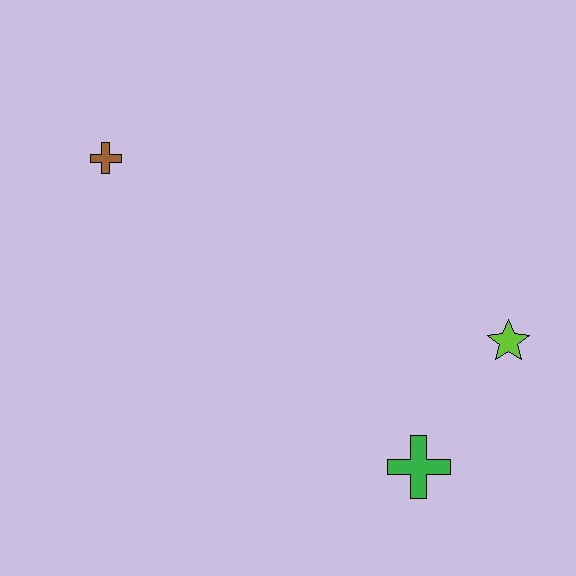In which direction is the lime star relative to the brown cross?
The lime star is to the right of the brown cross.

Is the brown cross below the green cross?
No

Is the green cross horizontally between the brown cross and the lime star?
Yes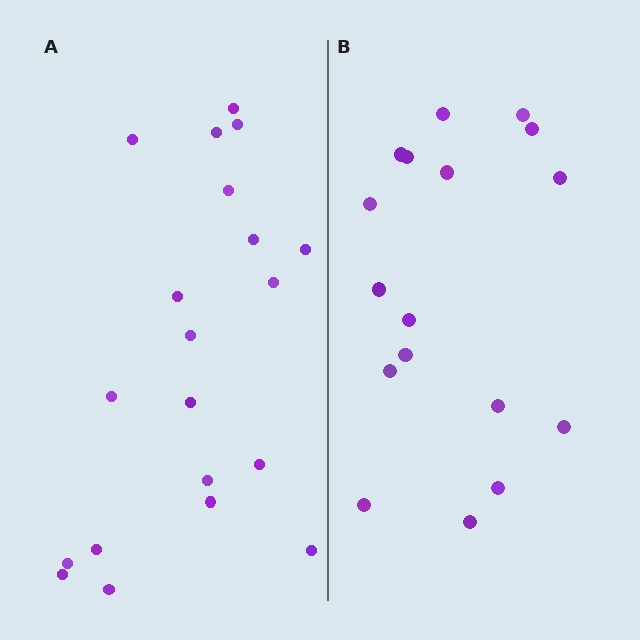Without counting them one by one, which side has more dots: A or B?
Region A (the left region) has more dots.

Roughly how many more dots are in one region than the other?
Region A has just a few more — roughly 2 or 3 more dots than region B.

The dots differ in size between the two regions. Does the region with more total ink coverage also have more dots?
No. Region B has more total ink coverage because its dots are larger, but region A actually contains more individual dots. Total area can be misleading — the number of items is what matters here.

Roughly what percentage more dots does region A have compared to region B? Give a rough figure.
About 20% more.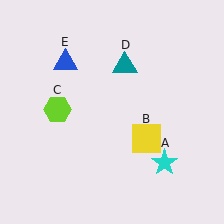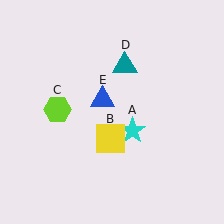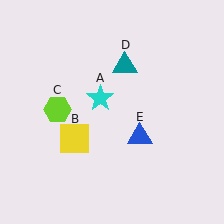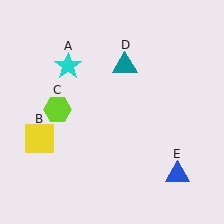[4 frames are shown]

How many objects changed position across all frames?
3 objects changed position: cyan star (object A), yellow square (object B), blue triangle (object E).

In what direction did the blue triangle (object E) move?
The blue triangle (object E) moved down and to the right.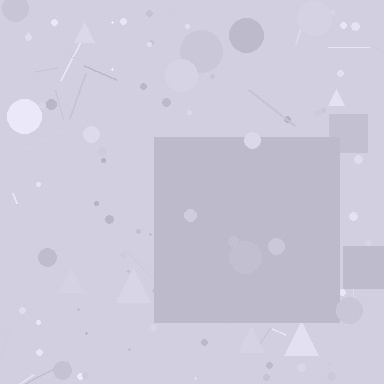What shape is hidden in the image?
A square is hidden in the image.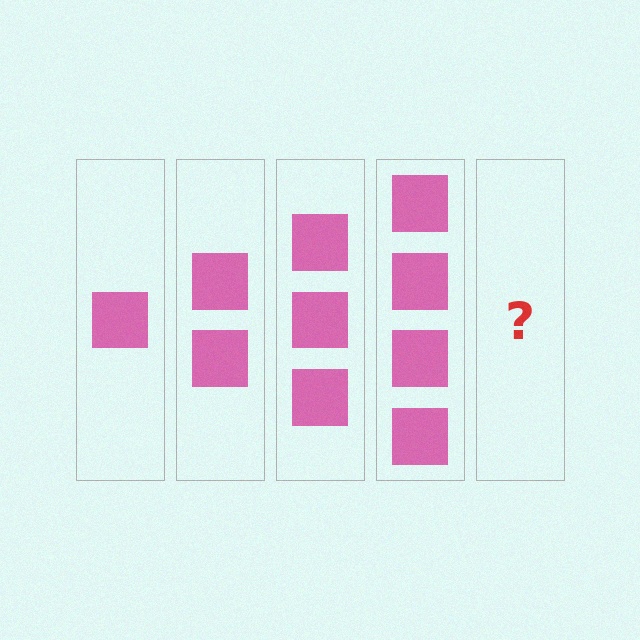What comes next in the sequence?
The next element should be 5 squares.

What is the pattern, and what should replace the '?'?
The pattern is that each step adds one more square. The '?' should be 5 squares.